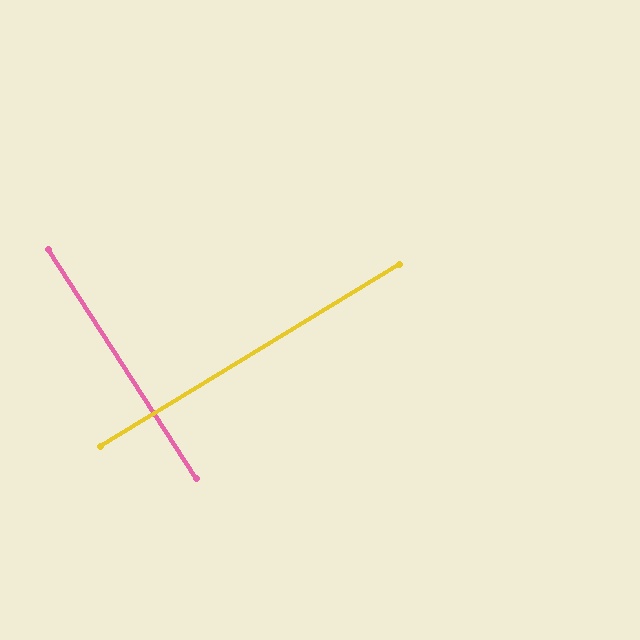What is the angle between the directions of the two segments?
Approximately 88 degrees.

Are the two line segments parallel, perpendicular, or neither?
Perpendicular — they meet at approximately 88°.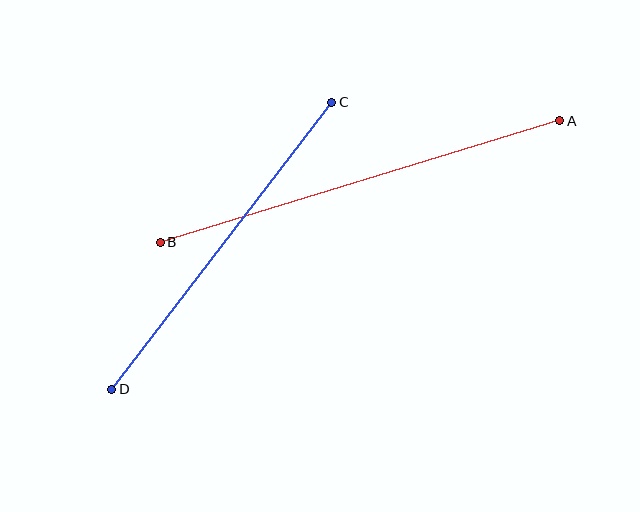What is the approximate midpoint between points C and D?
The midpoint is at approximately (222, 246) pixels.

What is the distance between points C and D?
The distance is approximately 362 pixels.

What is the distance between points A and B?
The distance is approximately 417 pixels.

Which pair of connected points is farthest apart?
Points A and B are farthest apart.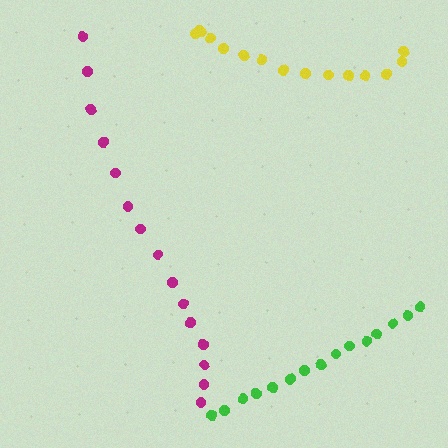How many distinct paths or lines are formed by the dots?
There are 3 distinct paths.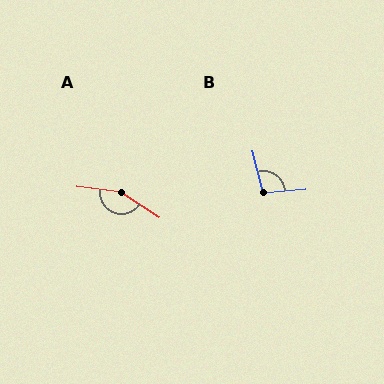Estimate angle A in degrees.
Approximately 154 degrees.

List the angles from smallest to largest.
B (99°), A (154°).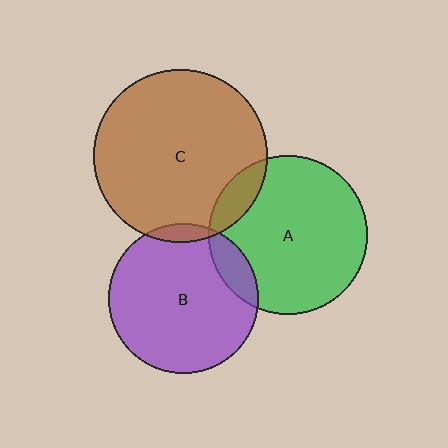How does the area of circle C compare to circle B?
Approximately 1.3 times.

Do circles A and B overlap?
Yes.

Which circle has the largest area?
Circle C (brown).